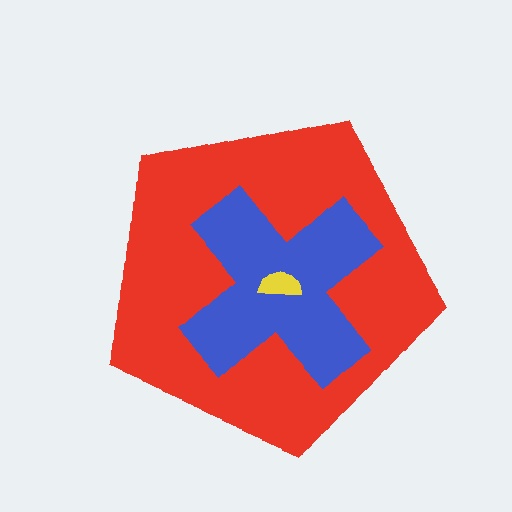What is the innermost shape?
The yellow semicircle.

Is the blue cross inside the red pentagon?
Yes.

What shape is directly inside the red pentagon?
The blue cross.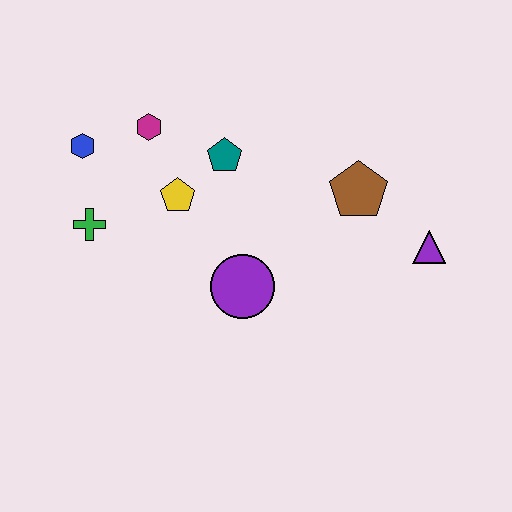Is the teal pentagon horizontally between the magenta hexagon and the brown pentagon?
Yes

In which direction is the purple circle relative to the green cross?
The purple circle is to the right of the green cross.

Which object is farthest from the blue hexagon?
The purple triangle is farthest from the blue hexagon.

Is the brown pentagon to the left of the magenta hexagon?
No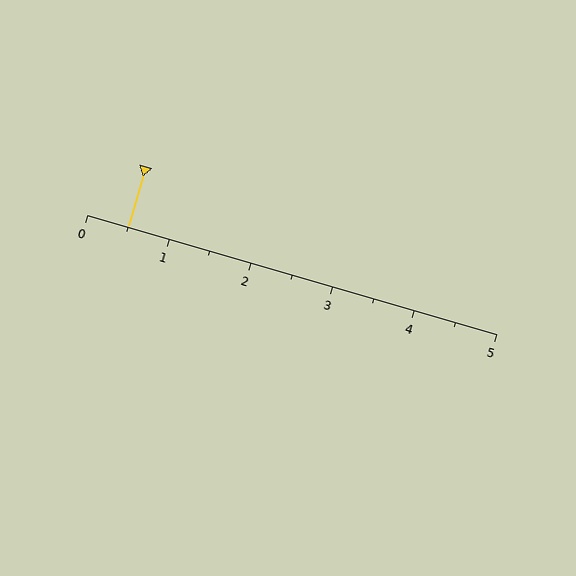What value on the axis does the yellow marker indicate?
The marker indicates approximately 0.5.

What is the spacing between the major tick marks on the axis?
The major ticks are spaced 1 apart.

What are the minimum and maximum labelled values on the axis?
The axis runs from 0 to 5.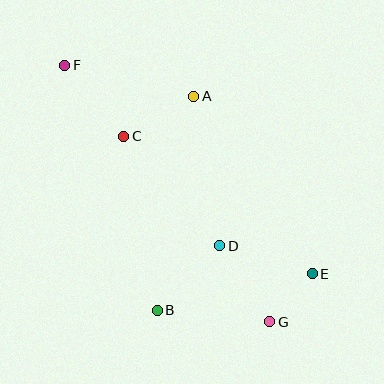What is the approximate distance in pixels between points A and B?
The distance between A and B is approximately 217 pixels.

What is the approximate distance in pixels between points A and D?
The distance between A and D is approximately 152 pixels.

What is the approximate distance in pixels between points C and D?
The distance between C and D is approximately 145 pixels.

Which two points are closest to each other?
Points E and G are closest to each other.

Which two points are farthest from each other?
Points F and G are farthest from each other.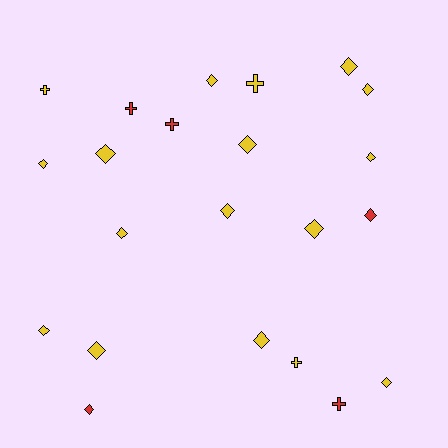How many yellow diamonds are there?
There are 14 yellow diamonds.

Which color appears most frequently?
Yellow, with 17 objects.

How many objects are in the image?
There are 22 objects.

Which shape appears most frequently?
Diamond, with 16 objects.